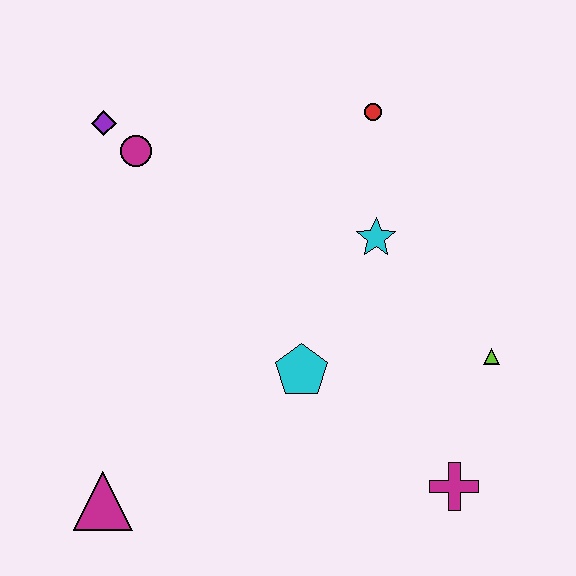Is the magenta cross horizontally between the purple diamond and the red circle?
No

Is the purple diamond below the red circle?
Yes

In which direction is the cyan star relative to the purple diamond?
The cyan star is to the right of the purple diamond.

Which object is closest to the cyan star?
The red circle is closest to the cyan star.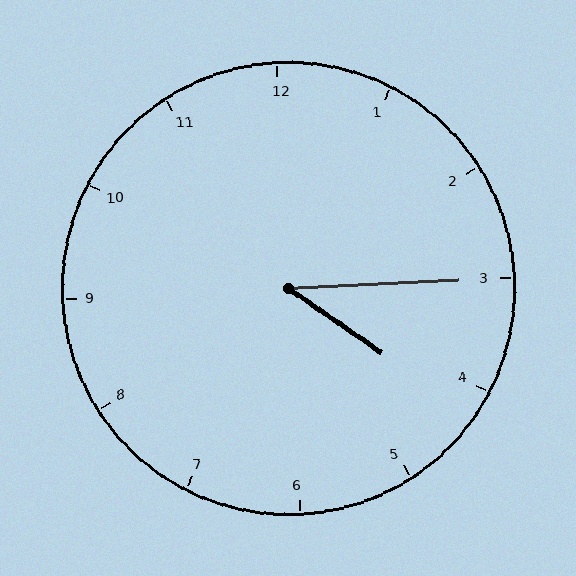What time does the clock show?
4:15.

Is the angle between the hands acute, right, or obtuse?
It is acute.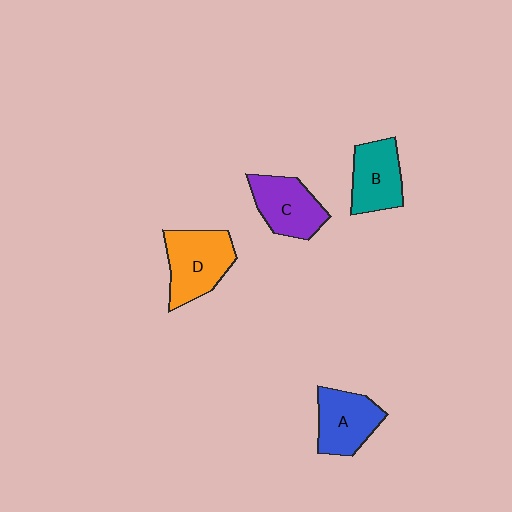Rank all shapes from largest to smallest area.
From largest to smallest: D (orange), C (purple), A (blue), B (teal).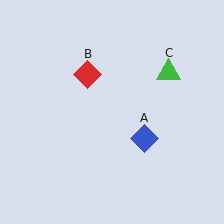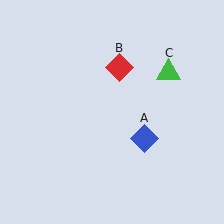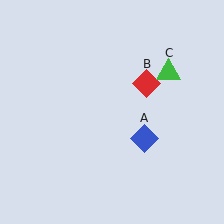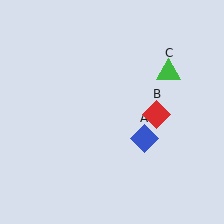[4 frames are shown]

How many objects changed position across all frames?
1 object changed position: red diamond (object B).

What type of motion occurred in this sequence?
The red diamond (object B) rotated clockwise around the center of the scene.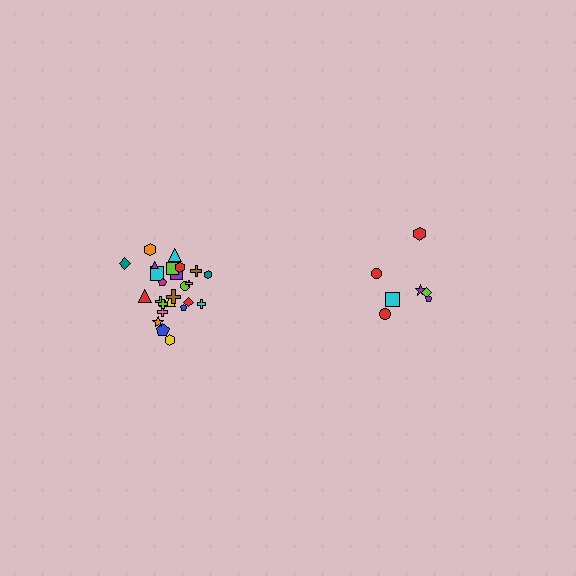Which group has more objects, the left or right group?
The left group.